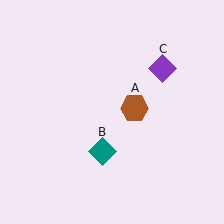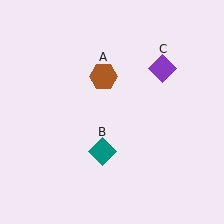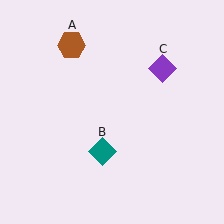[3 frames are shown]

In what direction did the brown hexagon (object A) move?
The brown hexagon (object A) moved up and to the left.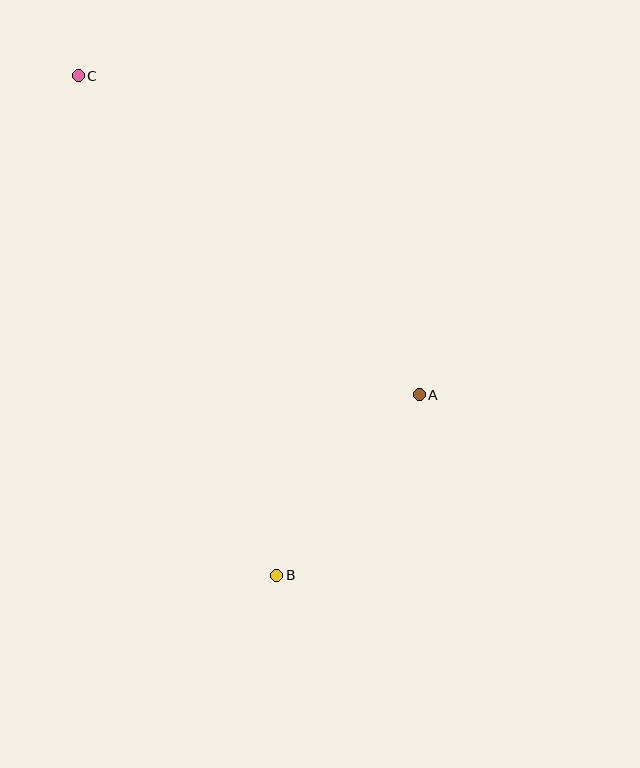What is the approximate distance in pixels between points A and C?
The distance between A and C is approximately 467 pixels.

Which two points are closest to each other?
Points A and B are closest to each other.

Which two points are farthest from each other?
Points B and C are farthest from each other.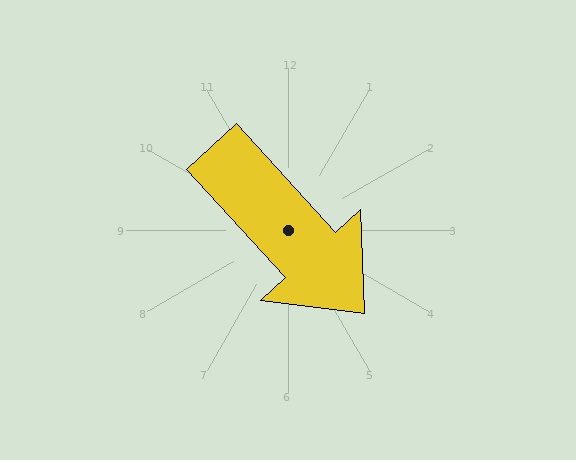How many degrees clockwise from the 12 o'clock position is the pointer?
Approximately 138 degrees.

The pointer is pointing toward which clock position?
Roughly 5 o'clock.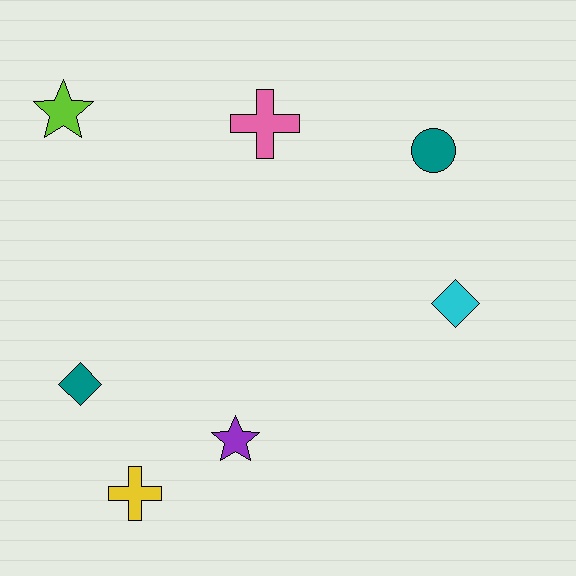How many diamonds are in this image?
There are 2 diamonds.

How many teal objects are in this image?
There are 2 teal objects.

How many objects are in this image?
There are 7 objects.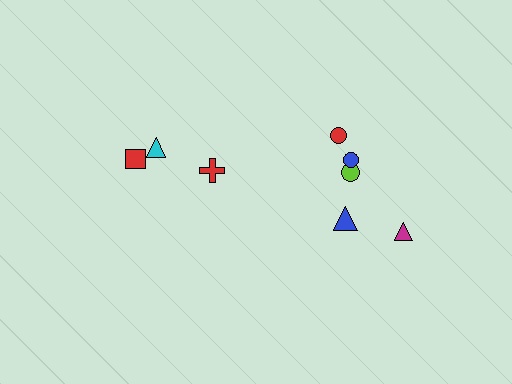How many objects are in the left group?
There are 3 objects.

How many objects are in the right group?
There are 5 objects.